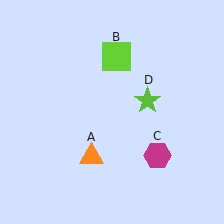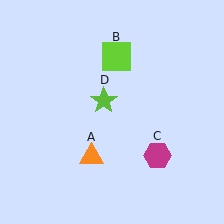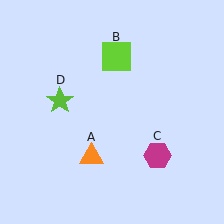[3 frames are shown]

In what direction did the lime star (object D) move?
The lime star (object D) moved left.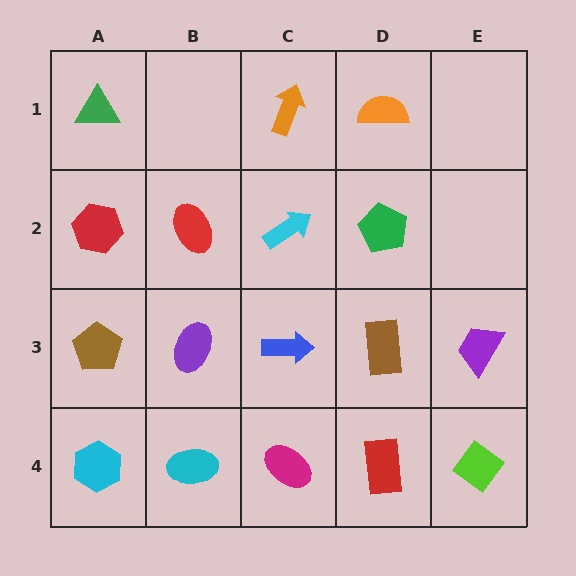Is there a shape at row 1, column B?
No, that cell is empty.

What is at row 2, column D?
A green pentagon.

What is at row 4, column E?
A lime diamond.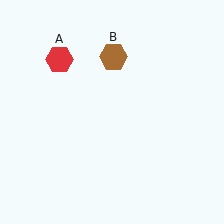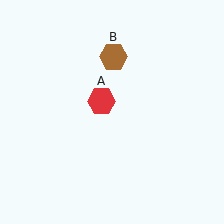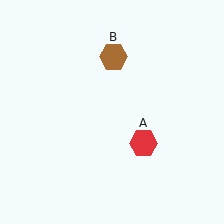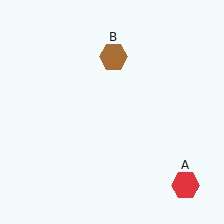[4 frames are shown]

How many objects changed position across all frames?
1 object changed position: red hexagon (object A).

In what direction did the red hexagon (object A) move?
The red hexagon (object A) moved down and to the right.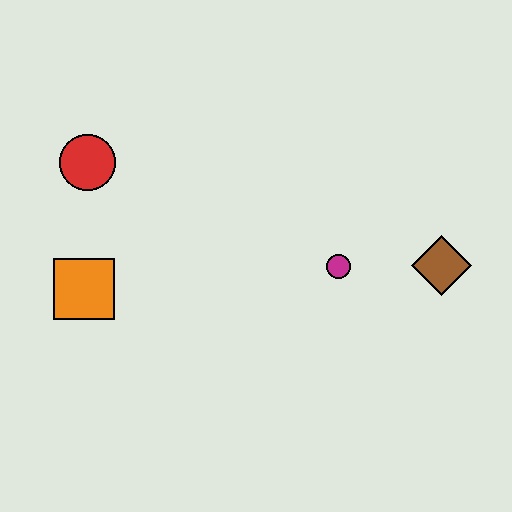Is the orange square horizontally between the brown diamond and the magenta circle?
No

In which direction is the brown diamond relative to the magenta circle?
The brown diamond is to the right of the magenta circle.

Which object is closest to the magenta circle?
The brown diamond is closest to the magenta circle.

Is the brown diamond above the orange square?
Yes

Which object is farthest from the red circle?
The brown diamond is farthest from the red circle.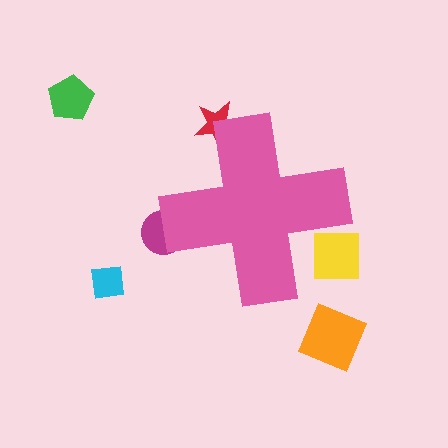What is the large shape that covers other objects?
A pink cross.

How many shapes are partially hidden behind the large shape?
3 shapes are partially hidden.